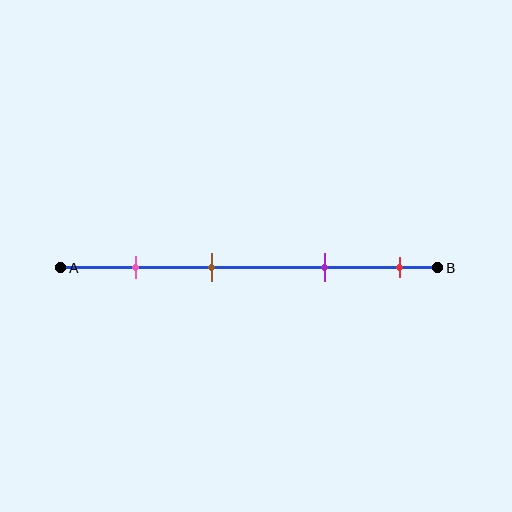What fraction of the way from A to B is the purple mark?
The purple mark is approximately 70% (0.7) of the way from A to B.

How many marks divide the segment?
There are 4 marks dividing the segment.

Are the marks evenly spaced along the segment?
No, the marks are not evenly spaced.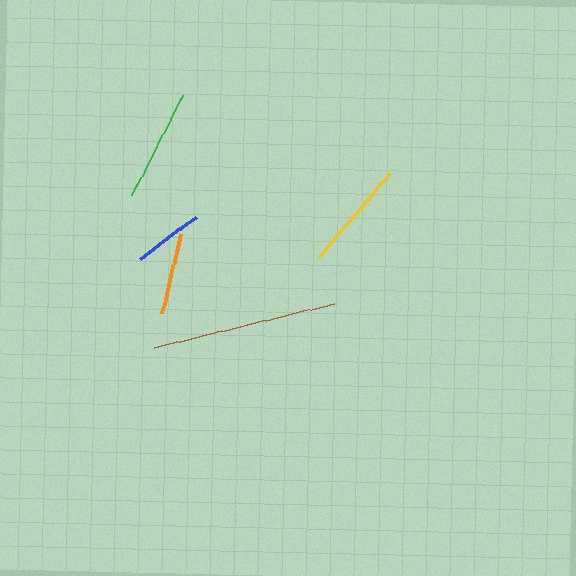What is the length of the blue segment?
The blue segment is approximately 70 pixels long.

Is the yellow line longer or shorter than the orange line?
The yellow line is longer than the orange line.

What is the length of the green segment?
The green segment is approximately 112 pixels long.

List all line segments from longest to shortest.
From longest to shortest: brown, green, yellow, orange, blue.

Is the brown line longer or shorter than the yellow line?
The brown line is longer than the yellow line.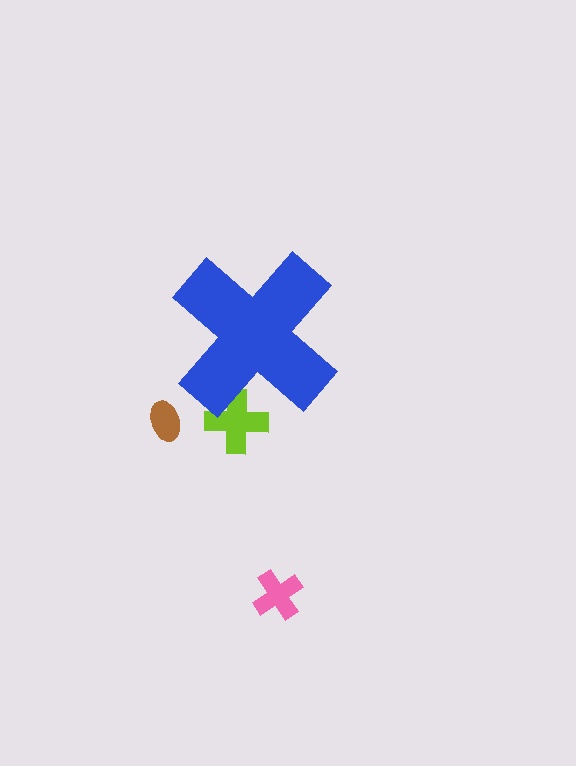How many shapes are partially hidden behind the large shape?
1 shape is partially hidden.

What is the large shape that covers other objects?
A blue cross.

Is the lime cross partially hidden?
Yes, the lime cross is partially hidden behind the blue cross.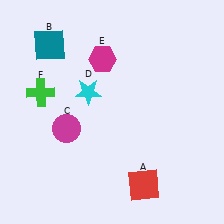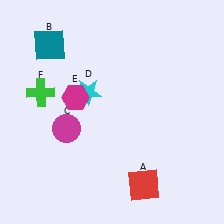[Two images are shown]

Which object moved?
The magenta hexagon (E) moved down.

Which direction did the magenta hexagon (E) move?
The magenta hexagon (E) moved down.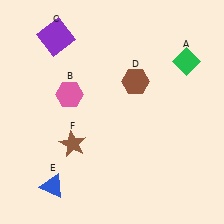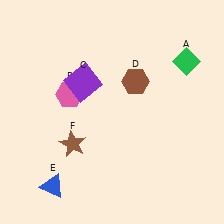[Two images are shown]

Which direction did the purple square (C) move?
The purple square (C) moved down.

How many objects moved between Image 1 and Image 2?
1 object moved between the two images.